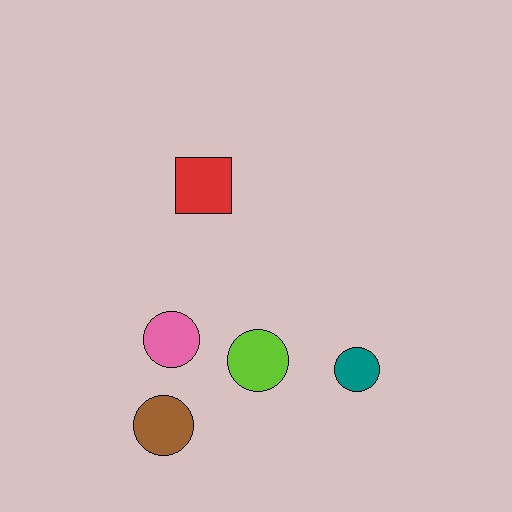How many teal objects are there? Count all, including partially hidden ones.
There is 1 teal object.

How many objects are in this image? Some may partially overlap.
There are 5 objects.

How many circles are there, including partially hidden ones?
There are 4 circles.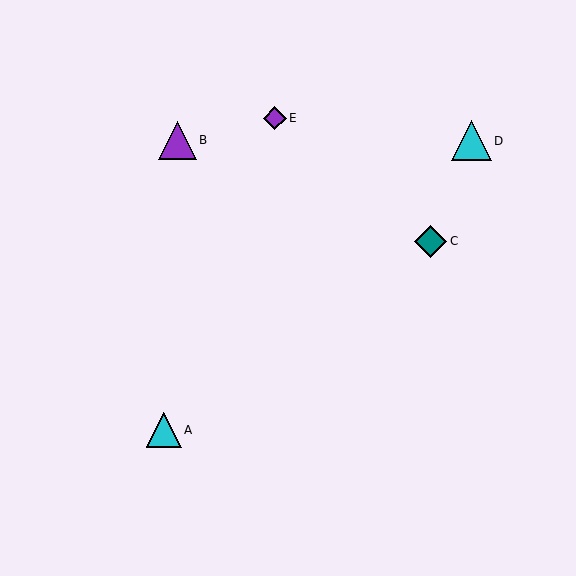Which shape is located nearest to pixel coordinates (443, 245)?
The teal diamond (labeled C) at (430, 241) is nearest to that location.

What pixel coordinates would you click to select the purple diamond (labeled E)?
Click at (275, 118) to select the purple diamond E.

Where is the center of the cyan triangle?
The center of the cyan triangle is at (164, 430).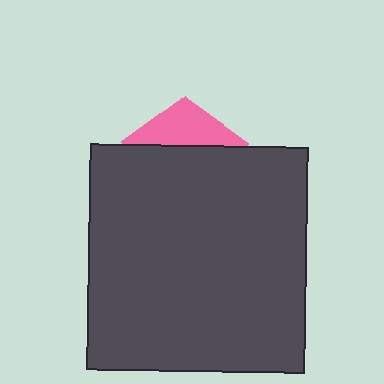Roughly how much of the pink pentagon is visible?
A small part of it is visible (roughly 31%).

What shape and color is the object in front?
The object in front is a dark gray rectangle.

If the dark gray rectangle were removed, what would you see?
You would see the complete pink pentagon.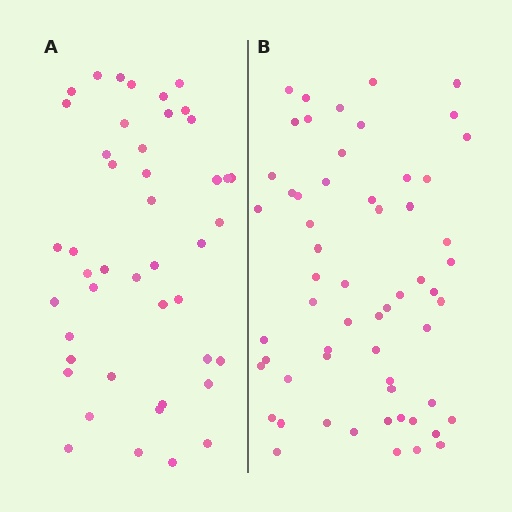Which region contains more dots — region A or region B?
Region B (the right region) has more dots.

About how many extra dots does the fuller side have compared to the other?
Region B has approximately 15 more dots than region A.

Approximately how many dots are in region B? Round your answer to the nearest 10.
About 60 dots. (The exact count is 59, which rounds to 60.)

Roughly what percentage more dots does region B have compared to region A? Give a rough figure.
About 30% more.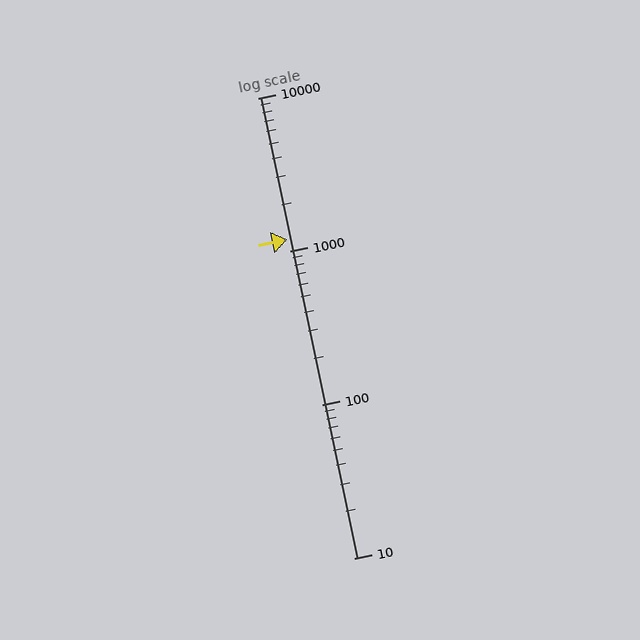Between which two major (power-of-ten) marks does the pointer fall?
The pointer is between 1000 and 10000.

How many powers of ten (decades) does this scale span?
The scale spans 3 decades, from 10 to 10000.